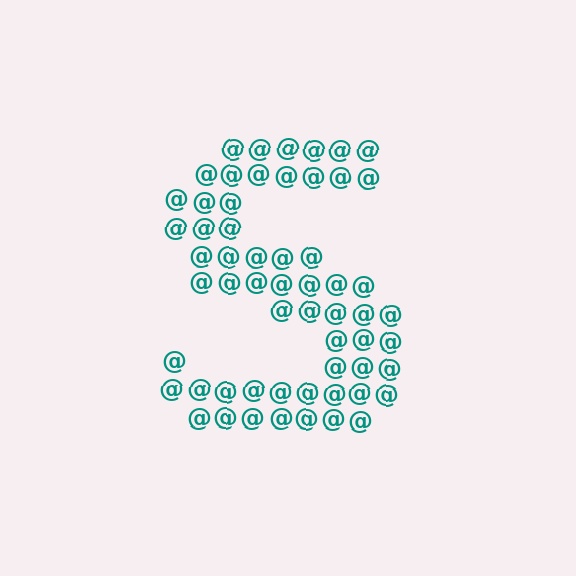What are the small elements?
The small elements are at signs.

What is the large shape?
The large shape is the letter S.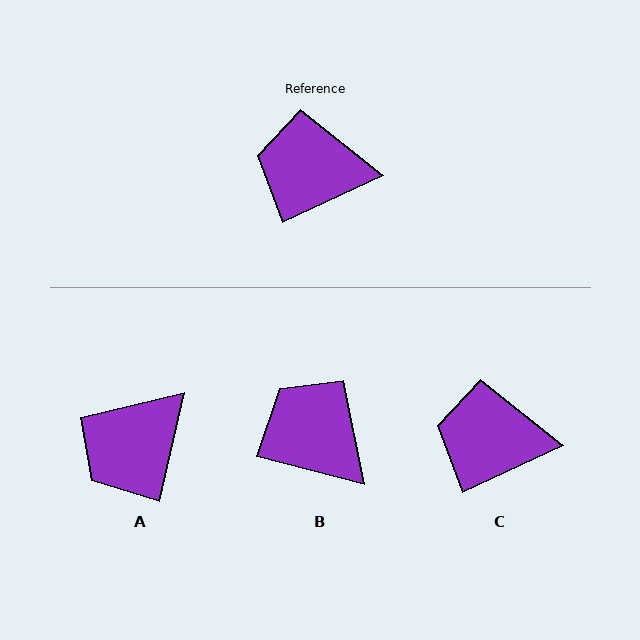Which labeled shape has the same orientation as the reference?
C.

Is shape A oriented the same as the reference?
No, it is off by about 52 degrees.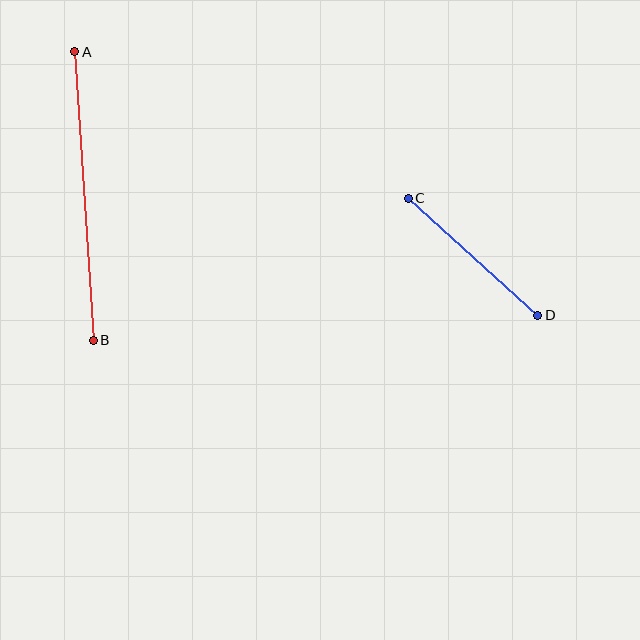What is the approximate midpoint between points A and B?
The midpoint is at approximately (84, 196) pixels.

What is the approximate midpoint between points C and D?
The midpoint is at approximately (473, 257) pixels.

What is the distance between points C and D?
The distance is approximately 174 pixels.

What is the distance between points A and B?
The distance is approximately 289 pixels.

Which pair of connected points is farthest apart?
Points A and B are farthest apart.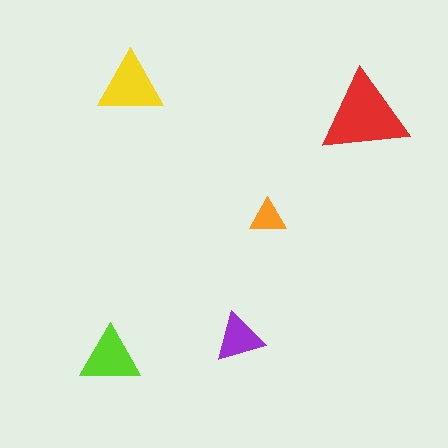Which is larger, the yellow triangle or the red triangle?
The red one.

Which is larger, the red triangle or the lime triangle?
The red one.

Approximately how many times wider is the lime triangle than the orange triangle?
About 1.5 times wider.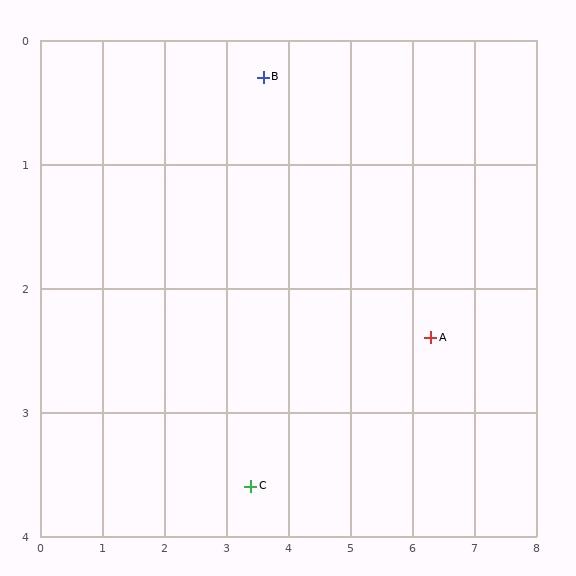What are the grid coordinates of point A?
Point A is at approximately (6.3, 2.4).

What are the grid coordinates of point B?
Point B is at approximately (3.6, 0.3).